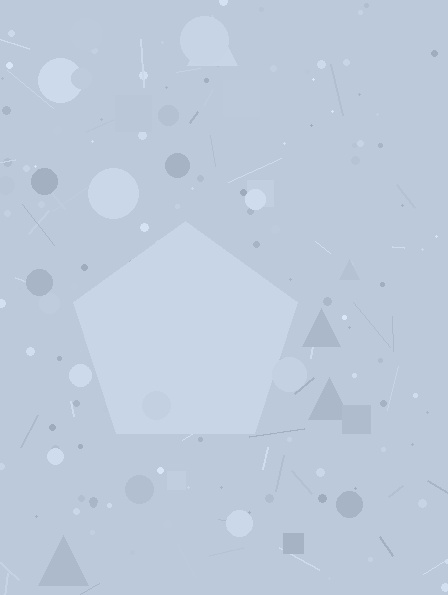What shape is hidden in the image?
A pentagon is hidden in the image.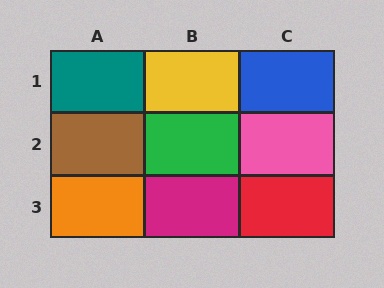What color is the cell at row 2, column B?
Green.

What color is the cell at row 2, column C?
Pink.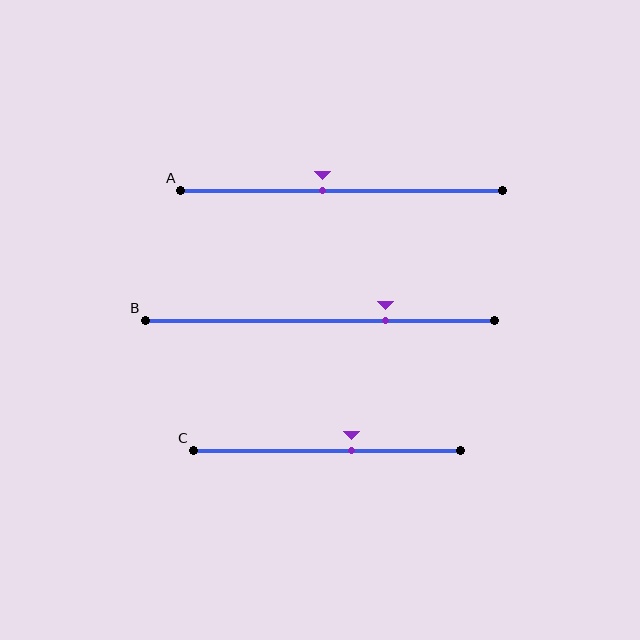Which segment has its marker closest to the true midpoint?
Segment A has its marker closest to the true midpoint.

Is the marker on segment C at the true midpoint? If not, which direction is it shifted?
No, the marker on segment C is shifted to the right by about 9% of the segment length.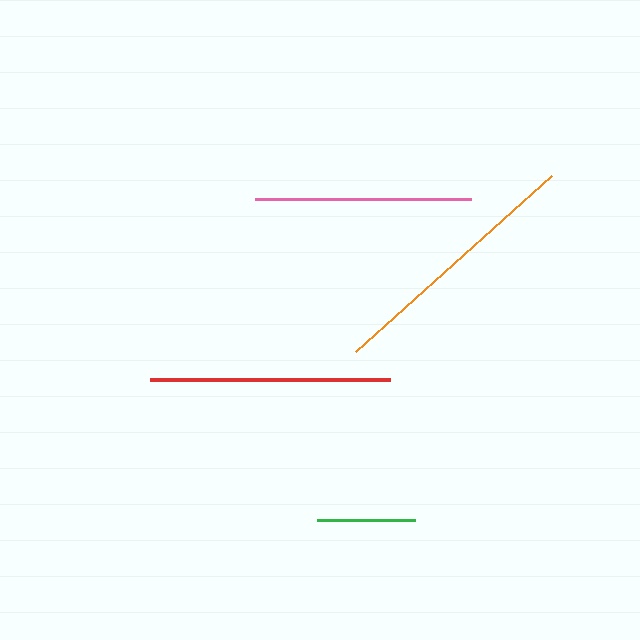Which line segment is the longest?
The orange line is the longest at approximately 263 pixels.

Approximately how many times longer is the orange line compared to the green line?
The orange line is approximately 2.7 times the length of the green line.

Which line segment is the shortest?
The green line is the shortest at approximately 98 pixels.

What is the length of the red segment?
The red segment is approximately 239 pixels long.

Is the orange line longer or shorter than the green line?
The orange line is longer than the green line.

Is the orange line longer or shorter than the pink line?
The orange line is longer than the pink line.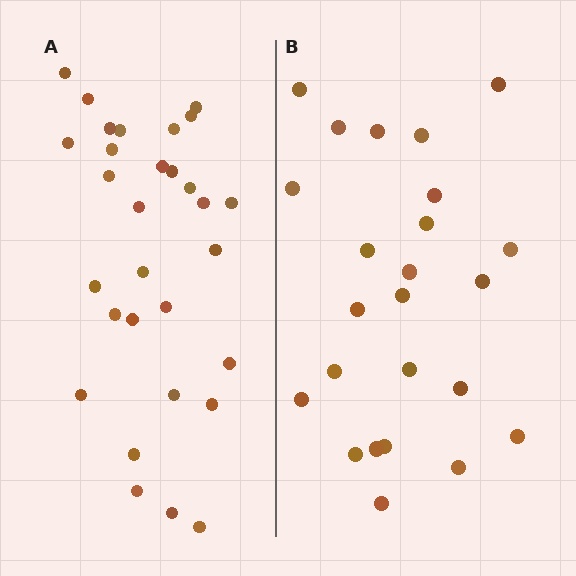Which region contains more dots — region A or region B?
Region A (the left region) has more dots.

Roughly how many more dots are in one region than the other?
Region A has about 6 more dots than region B.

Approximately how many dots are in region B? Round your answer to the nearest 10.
About 20 dots. (The exact count is 24, which rounds to 20.)